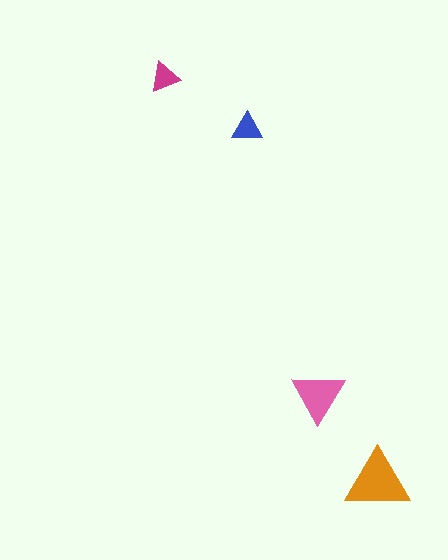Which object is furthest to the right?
The orange triangle is rightmost.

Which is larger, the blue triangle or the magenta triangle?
The blue one.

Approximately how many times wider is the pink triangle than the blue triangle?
About 1.5 times wider.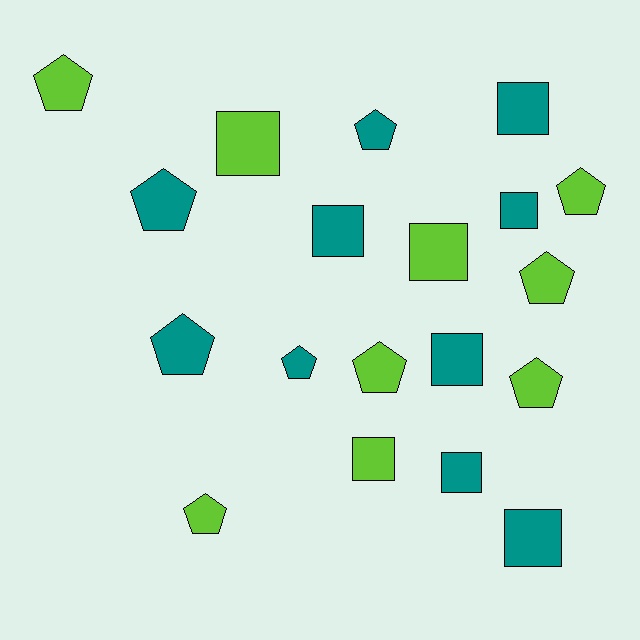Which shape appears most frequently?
Pentagon, with 10 objects.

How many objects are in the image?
There are 19 objects.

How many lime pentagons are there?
There are 6 lime pentagons.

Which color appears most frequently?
Teal, with 10 objects.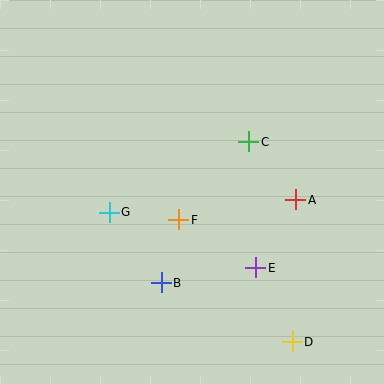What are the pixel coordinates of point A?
Point A is at (296, 200).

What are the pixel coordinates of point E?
Point E is at (256, 268).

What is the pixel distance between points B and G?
The distance between B and G is 88 pixels.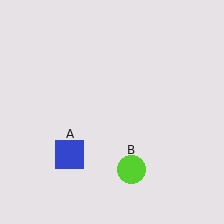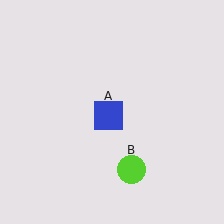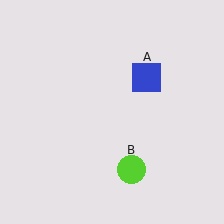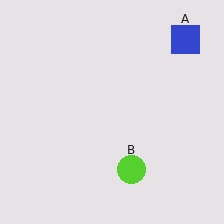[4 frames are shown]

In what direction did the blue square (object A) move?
The blue square (object A) moved up and to the right.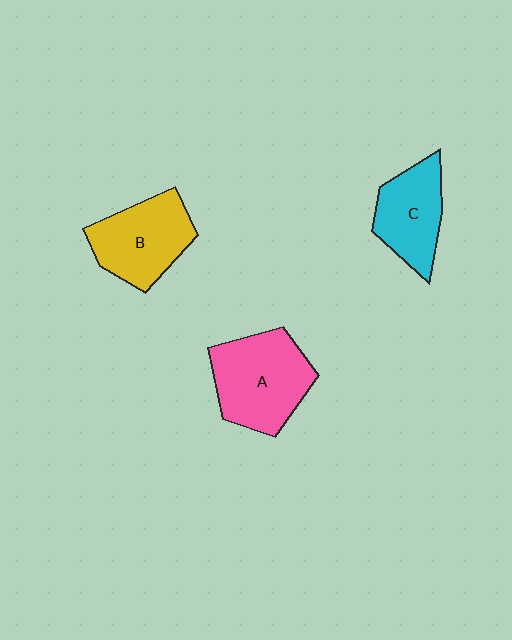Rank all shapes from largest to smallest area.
From largest to smallest: A (pink), B (yellow), C (cyan).